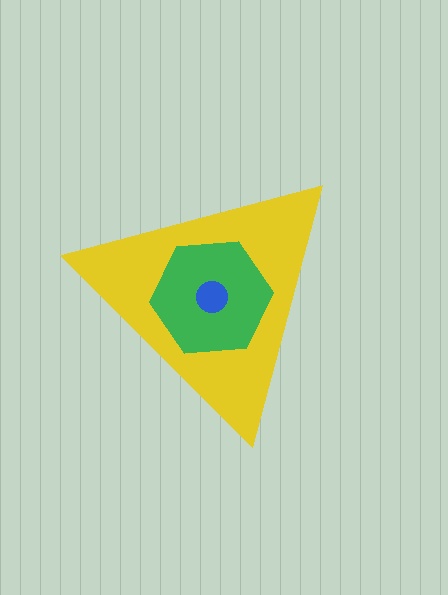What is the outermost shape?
The yellow triangle.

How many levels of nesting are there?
3.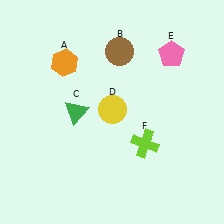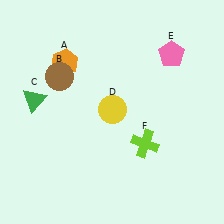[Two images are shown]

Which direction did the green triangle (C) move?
The green triangle (C) moved left.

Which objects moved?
The objects that moved are: the brown circle (B), the green triangle (C).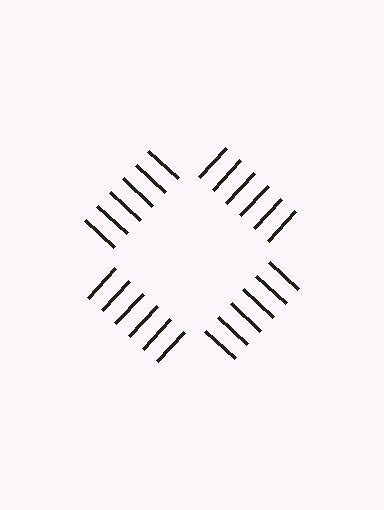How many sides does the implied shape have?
4 sides — the line-ends trace a square.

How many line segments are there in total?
24 — 6 along each of the 4 edges.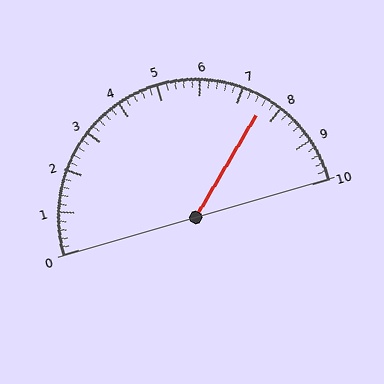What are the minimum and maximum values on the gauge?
The gauge ranges from 0 to 10.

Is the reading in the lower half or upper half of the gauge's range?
The reading is in the upper half of the range (0 to 10).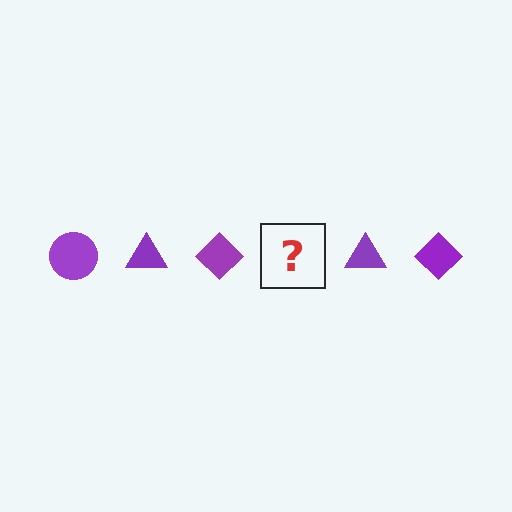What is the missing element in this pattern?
The missing element is a purple circle.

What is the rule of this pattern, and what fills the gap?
The rule is that the pattern cycles through circle, triangle, diamond shapes in purple. The gap should be filled with a purple circle.